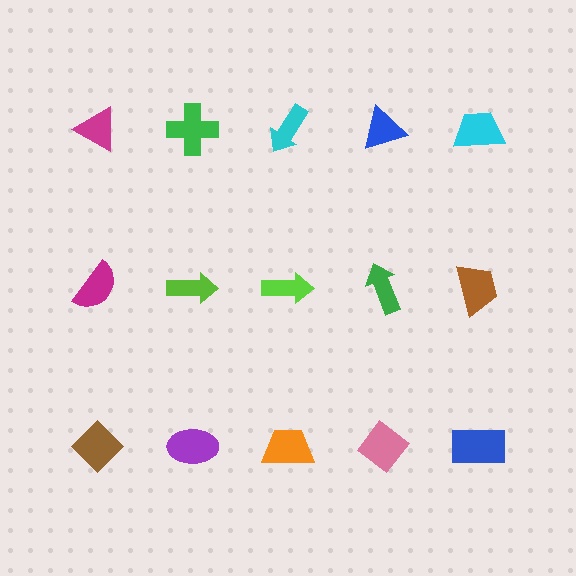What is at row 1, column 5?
A cyan trapezoid.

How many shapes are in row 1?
5 shapes.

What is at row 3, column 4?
A pink diamond.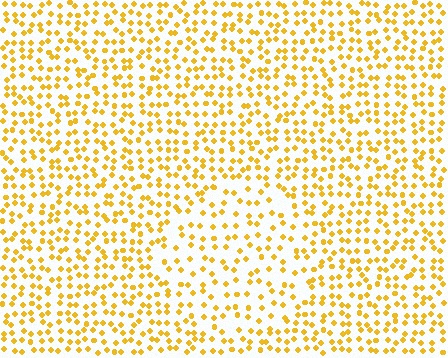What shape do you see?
I see a circle.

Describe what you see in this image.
The image contains small yellow elements arranged at two different densities. A circle-shaped region is visible where the elements are less densely packed than the surrounding area.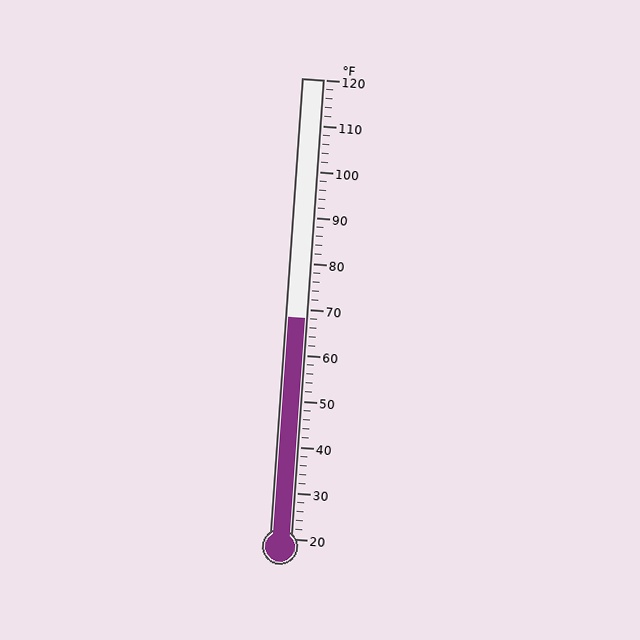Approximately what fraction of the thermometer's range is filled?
The thermometer is filled to approximately 50% of its range.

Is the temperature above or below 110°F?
The temperature is below 110°F.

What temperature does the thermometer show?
The thermometer shows approximately 68°F.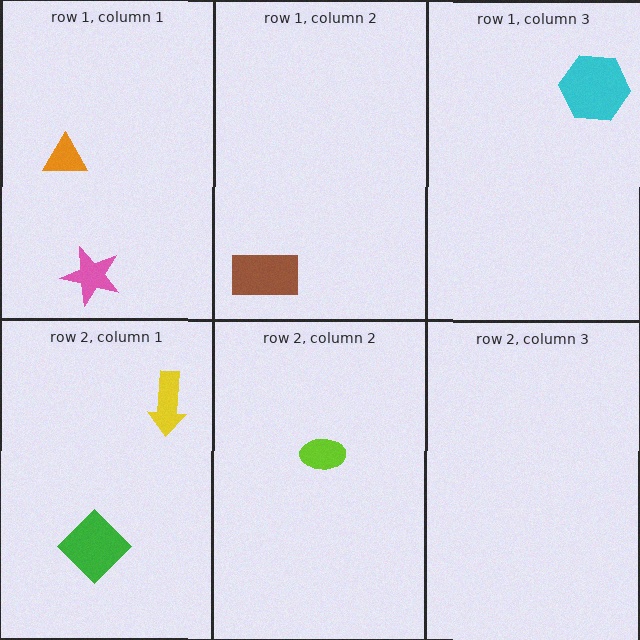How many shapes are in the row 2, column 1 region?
2.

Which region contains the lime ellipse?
The row 2, column 2 region.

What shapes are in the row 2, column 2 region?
The lime ellipse.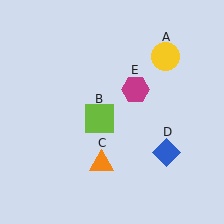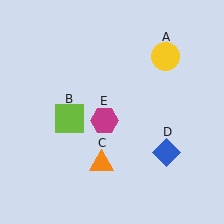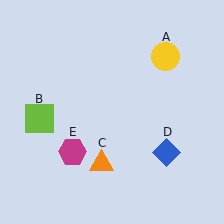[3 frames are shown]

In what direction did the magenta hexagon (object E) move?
The magenta hexagon (object E) moved down and to the left.